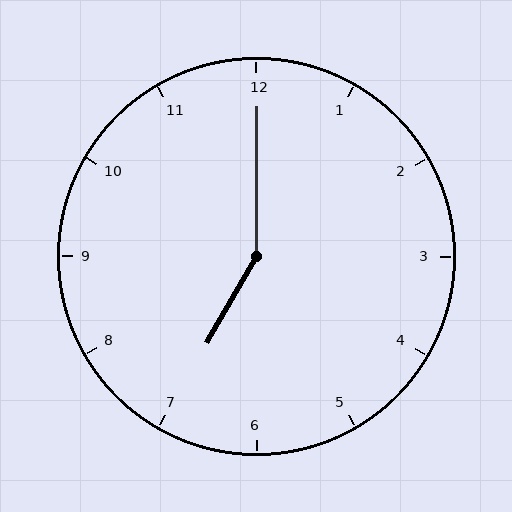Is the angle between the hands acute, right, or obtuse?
It is obtuse.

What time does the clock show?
7:00.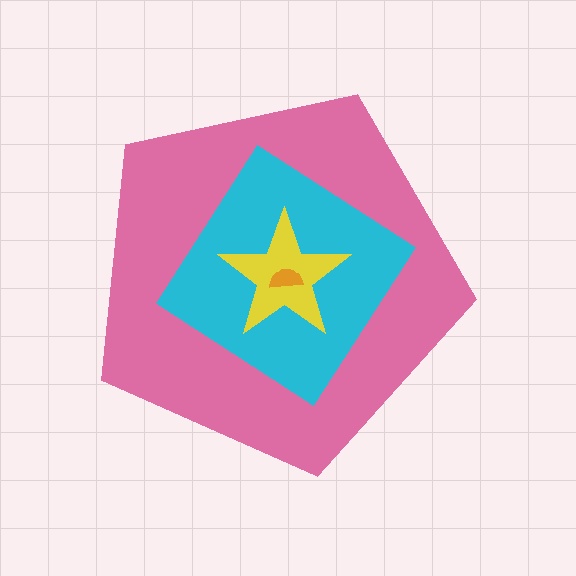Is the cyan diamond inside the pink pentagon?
Yes.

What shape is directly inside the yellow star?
The orange semicircle.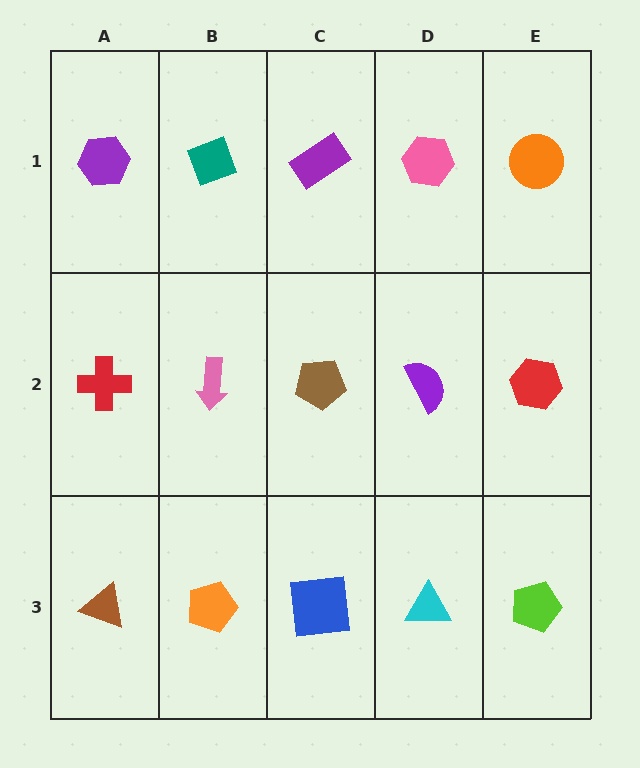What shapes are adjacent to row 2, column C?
A purple rectangle (row 1, column C), a blue square (row 3, column C), a pink arrow (row 2, column B), a purple semicircle (row 2, column D).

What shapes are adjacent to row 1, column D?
A purple semicircle (row 2, column D), a purple rectangle (row 1, column C), an orange circle (row 1, column E).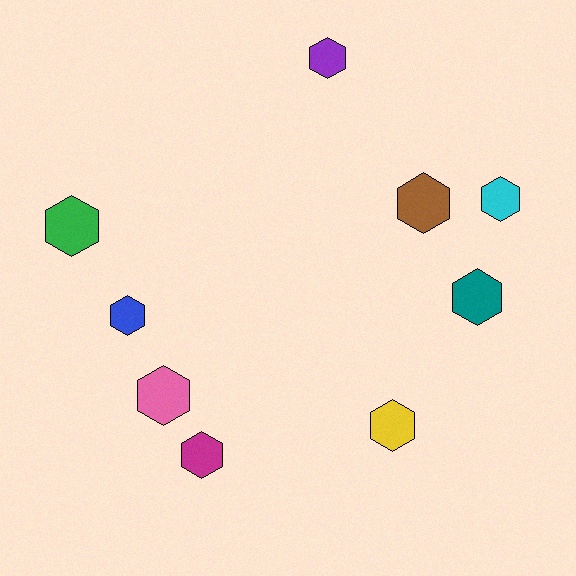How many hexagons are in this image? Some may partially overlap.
There are 9 hexagons.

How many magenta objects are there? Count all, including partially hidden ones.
There is 1 magenta object.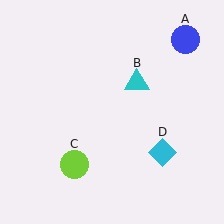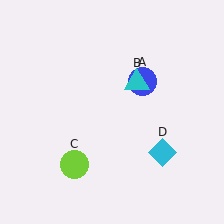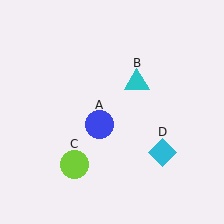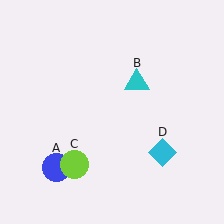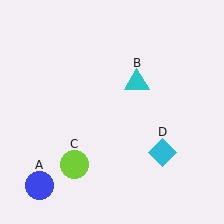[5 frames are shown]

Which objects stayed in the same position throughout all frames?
Cyan triangle (object B) and lime circle (object C) and cyan diamond (object D) remained stationary.